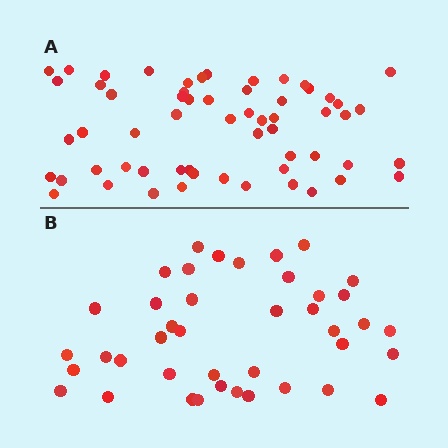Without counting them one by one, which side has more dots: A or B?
Region A (the top region) has more dots.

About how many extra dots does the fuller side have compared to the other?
Region A has approximately 20 more dots than region B.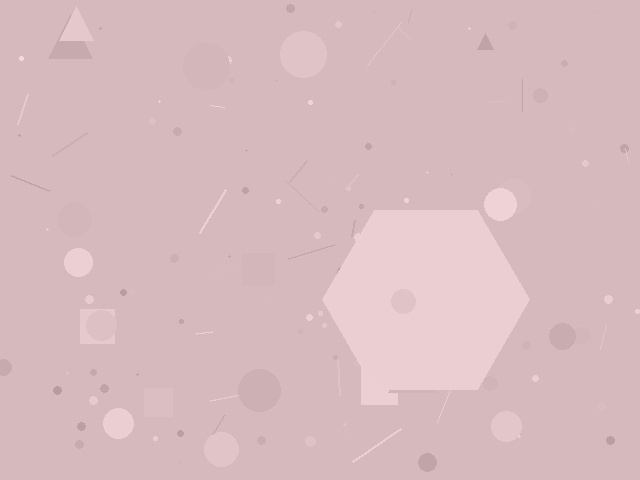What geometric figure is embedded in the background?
A hexagon is embedded in the background.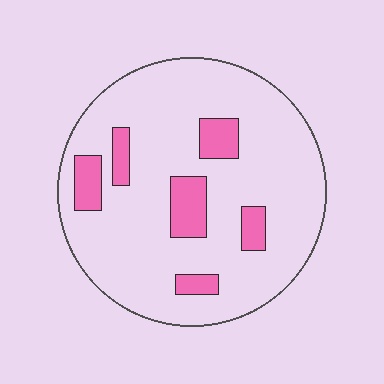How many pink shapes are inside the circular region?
6.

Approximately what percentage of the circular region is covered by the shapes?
Approximately 15%.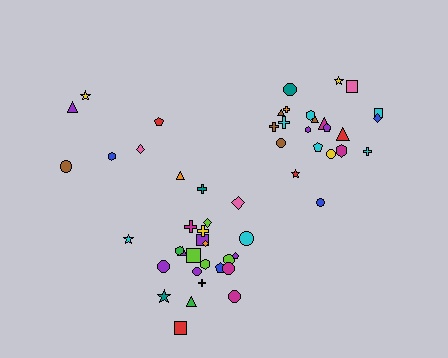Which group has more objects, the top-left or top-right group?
The top-right group.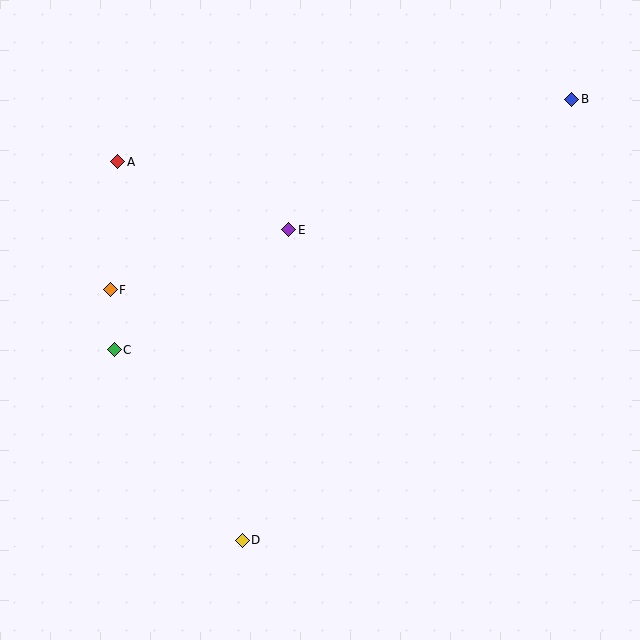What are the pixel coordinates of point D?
Point D is at (242, 540).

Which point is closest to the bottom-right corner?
Point D is closest to the bottom-right corner.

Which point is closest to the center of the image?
Point E at (289, 230) is closest to the center.